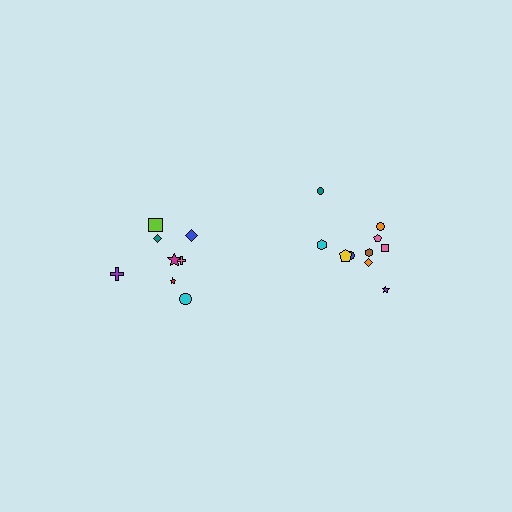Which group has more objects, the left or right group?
The right group.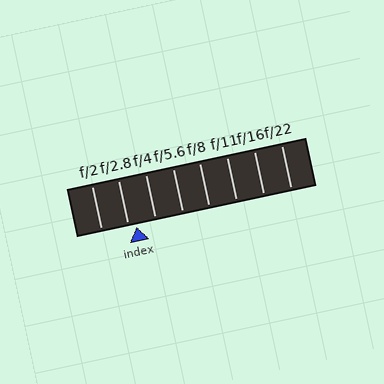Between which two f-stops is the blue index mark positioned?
The index mark is between f/2.8 and f/4.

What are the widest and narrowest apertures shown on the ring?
The widest aperture shown is f/2 and the narrowest is f/22.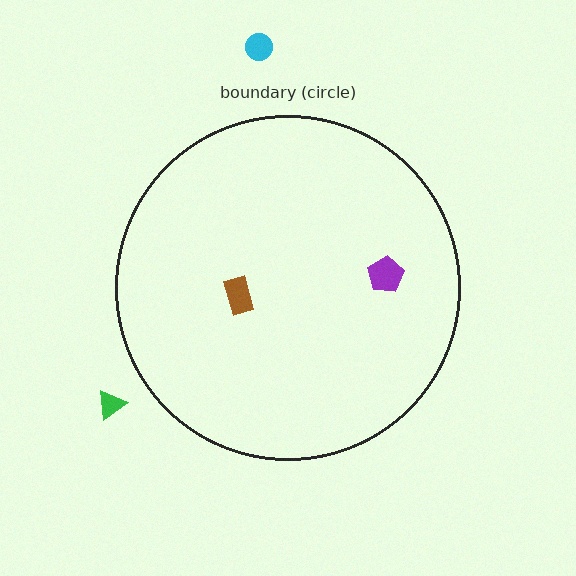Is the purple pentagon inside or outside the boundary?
Inside.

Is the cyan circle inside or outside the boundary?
Outside.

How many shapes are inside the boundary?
2 inside, 2 outside.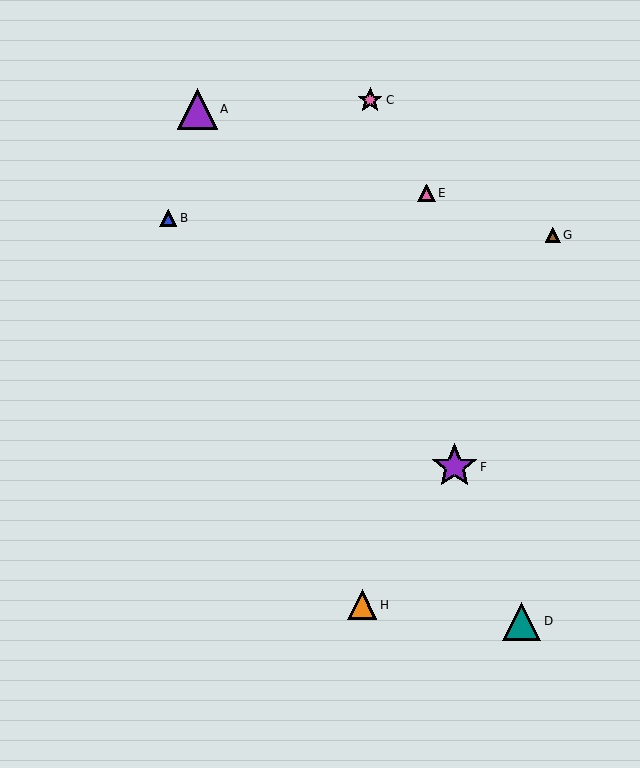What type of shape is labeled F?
Shape F is a purple star.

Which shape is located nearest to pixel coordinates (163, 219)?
The blue triangle (labeled B) at (168, 218) is nearest to that location.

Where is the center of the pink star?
The center of the pink star is at (370, 100).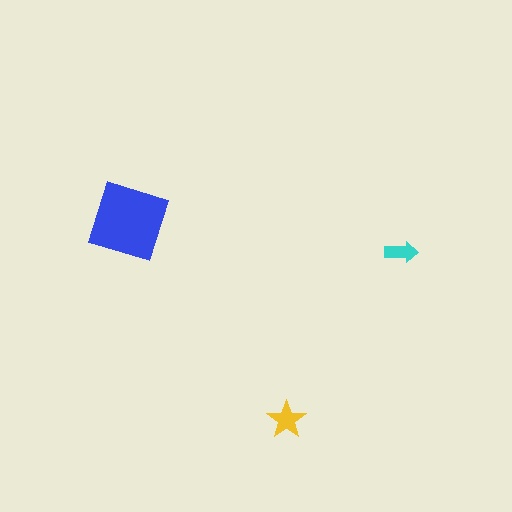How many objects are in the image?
There are 3 objects in the image.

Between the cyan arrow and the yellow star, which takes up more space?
The yellow star.